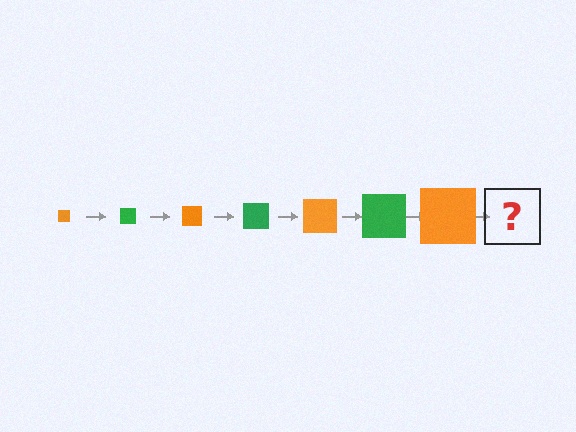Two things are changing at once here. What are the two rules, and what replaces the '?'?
The two rules are that the square grows larger each step and the color cycles through orange and green. The '?' should be a green square, larger than the previous one.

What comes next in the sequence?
The next element should be a green square, larger than the previous one.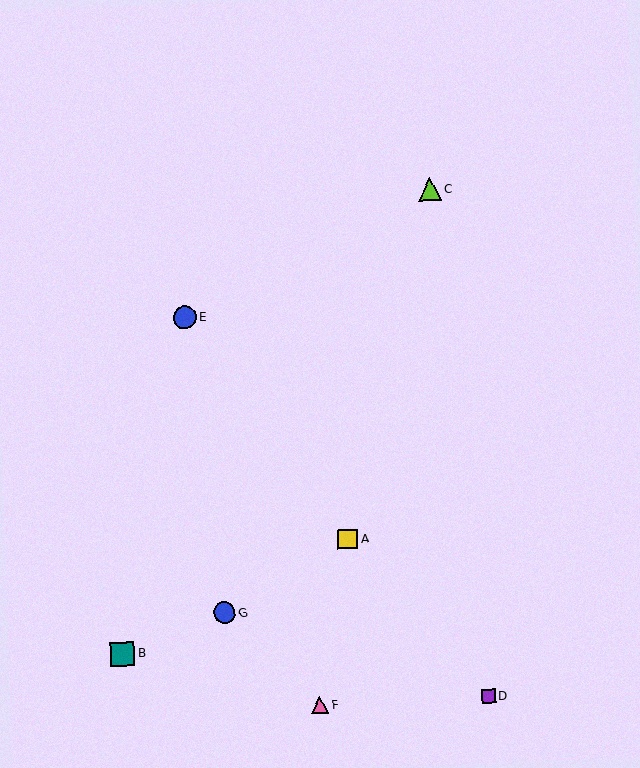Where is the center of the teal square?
The center of the teal square is at (123, 654).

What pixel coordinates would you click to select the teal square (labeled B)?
Click at (123, 654) to select the teal square B.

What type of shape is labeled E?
Shape E is a blue circle.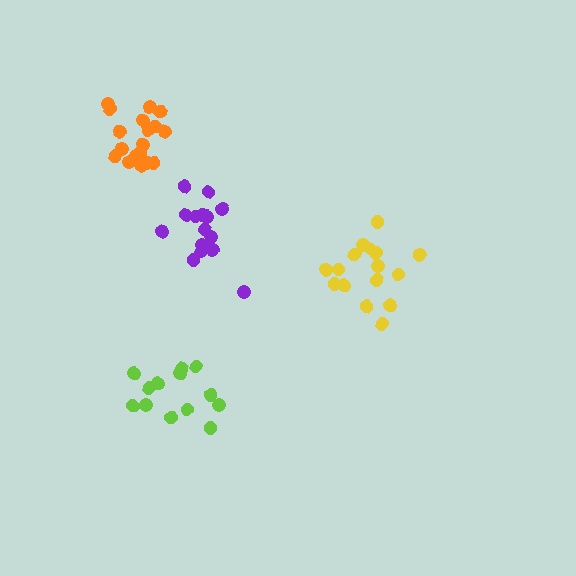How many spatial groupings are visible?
There are 4 spatial groupings.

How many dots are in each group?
Group 1: 13 dots, Group 2: 18 dots, Group 3: 16 dots, Group 4: 16 dots (63 total).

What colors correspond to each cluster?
The clusters are colored: lime, orange, purple, yellow.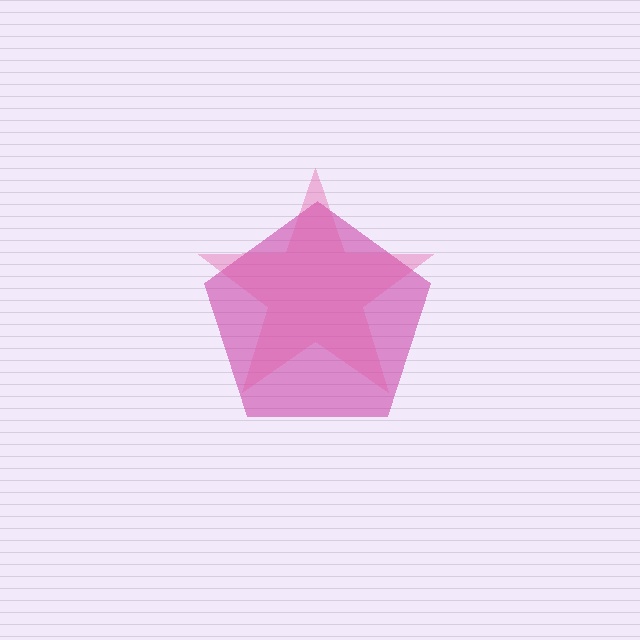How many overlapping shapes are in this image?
There are 2 overlapping shapes in the image.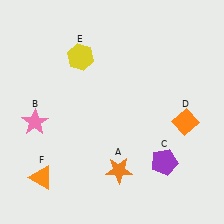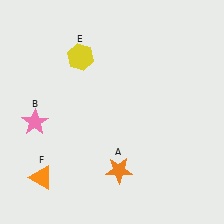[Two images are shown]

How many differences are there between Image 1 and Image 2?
There are 2 differences between the two images.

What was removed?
The purple pentagon (C), the orange diamond (D) were removed in Image 2.